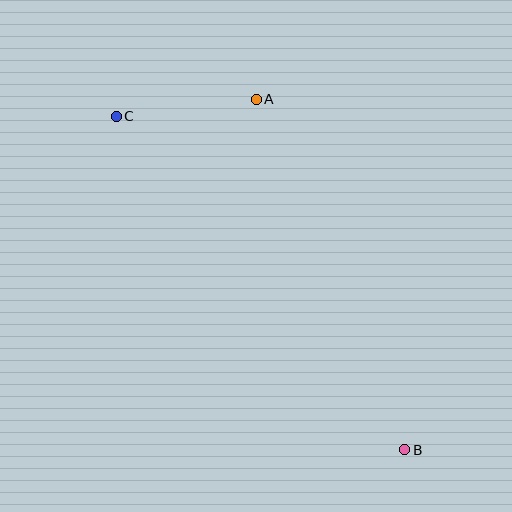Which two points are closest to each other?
Points A and C are closest to each other.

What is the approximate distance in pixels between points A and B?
The distance between A and B is approximately 381 pixels.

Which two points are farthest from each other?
Points B and C are farthest from each other.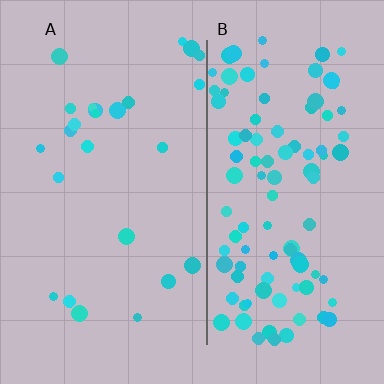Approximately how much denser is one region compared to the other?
Approximately 3.9× — region B over region A.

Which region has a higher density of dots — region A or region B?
B (the right).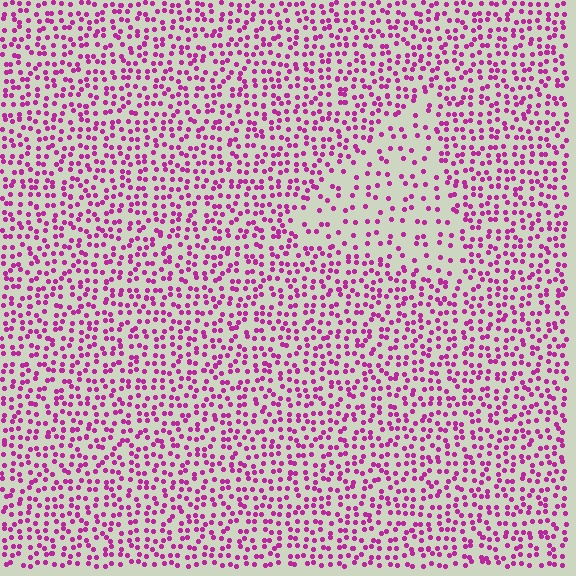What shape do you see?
I see a triangle.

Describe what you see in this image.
The image contains small magenta elements arranged at two different densities. A triangle-shaped region is visible where the elements are less densely packed than the surrounding area.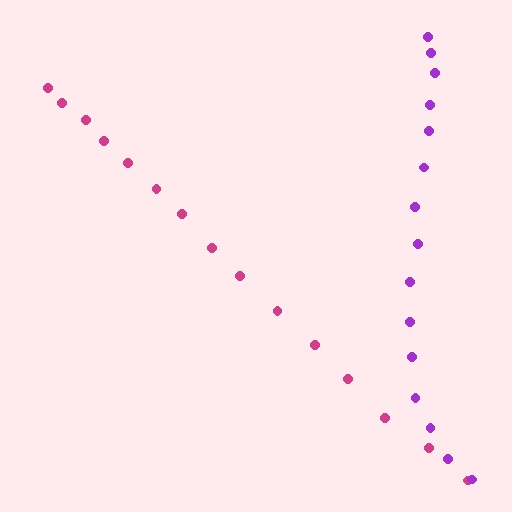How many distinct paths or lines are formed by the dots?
There are 2 distinct paths.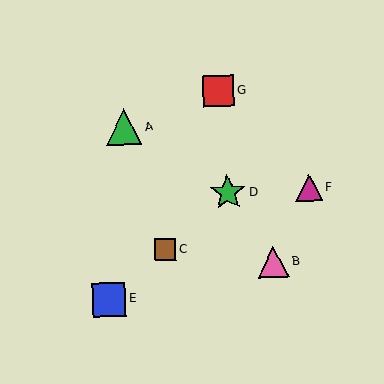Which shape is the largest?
The green star (labeled D) is the largest.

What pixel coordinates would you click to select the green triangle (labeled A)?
Click at (124, 127) to select the green triangle A.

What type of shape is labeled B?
Shape B is a pink triangle.